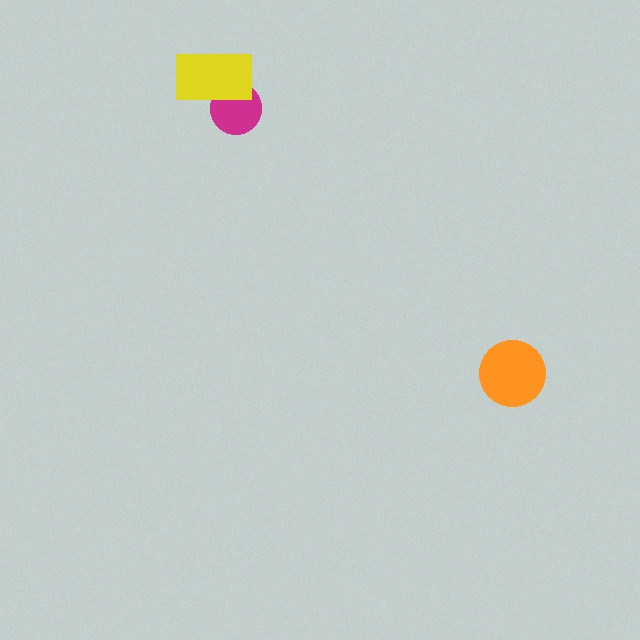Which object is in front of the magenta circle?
The yellow rectangle is in front of the magenta circle.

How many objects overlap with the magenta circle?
1 object overlaps with the magenta circle.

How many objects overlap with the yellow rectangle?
1 object overlaps with the yellow rectangle.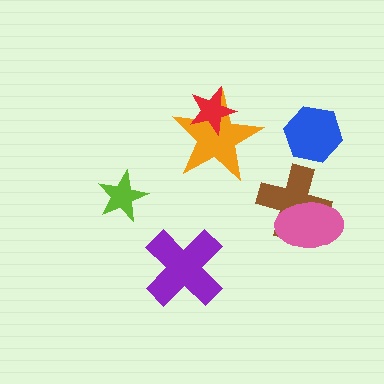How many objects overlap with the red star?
1 object overlaps with the red star.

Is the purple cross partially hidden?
No, no other shape covers it.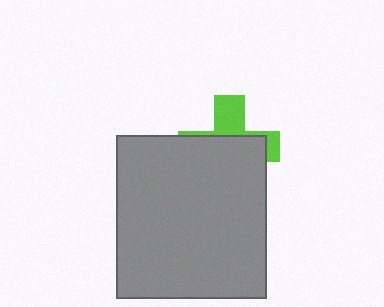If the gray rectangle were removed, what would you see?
You would see the complete lime cross.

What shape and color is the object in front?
The object in front is a gray rectangle.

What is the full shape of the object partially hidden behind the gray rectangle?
The partially hidden object is a lime cross.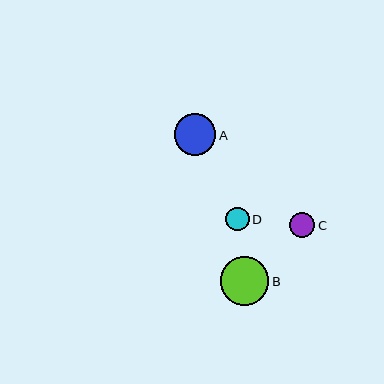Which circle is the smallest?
Circle D is the smallest with a size of approximately 24 pixels.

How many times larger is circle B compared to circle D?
Circle B is approximately 2.1 times the size of circle D.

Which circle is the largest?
Circle B is the largest with a size of approximately 49 pixels.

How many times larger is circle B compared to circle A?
Circle B is approximately 1.2 times the size of circle A.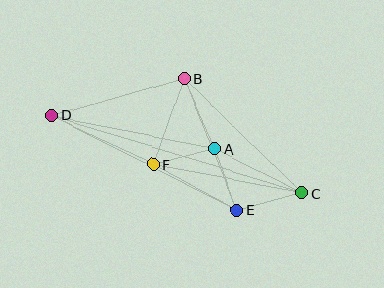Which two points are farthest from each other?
Points C and D are farthest from each other.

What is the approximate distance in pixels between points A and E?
The distance between A and E is approximately 65 pixels.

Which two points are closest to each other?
Points A and F are closest to each other.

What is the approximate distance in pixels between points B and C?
The distance between B and C is approximately 164 pixels.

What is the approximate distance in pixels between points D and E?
The distance between D and E is approximately 207 pixels.